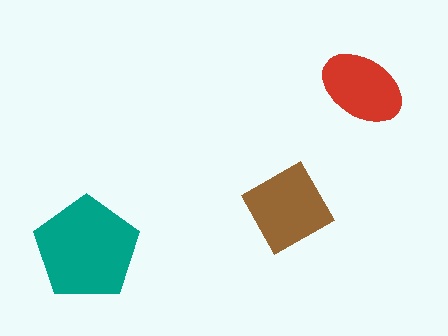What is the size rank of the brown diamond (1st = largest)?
2nd.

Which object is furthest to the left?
The teal pentagon is leftmost.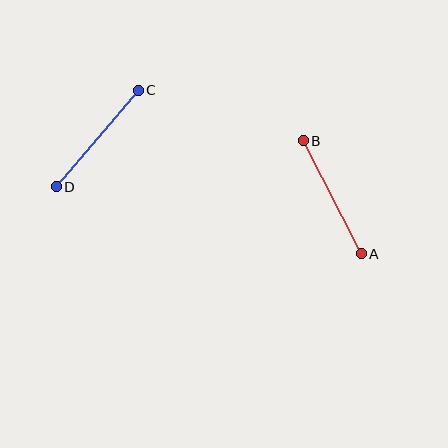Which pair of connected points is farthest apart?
Points A and B are farthest apart.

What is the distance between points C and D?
The distance is approximately 127 pixels.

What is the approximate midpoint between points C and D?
The midpoint is at approximately (97, 138) pixels.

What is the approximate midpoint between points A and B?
The midpoint is at approximately (332, 197) pixels.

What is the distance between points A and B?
The distance is approximately 127 pixels.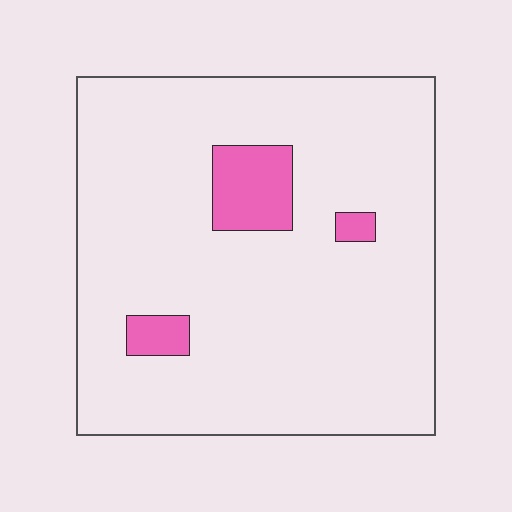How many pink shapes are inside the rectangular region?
3.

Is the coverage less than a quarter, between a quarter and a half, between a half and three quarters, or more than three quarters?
Less than a quarter.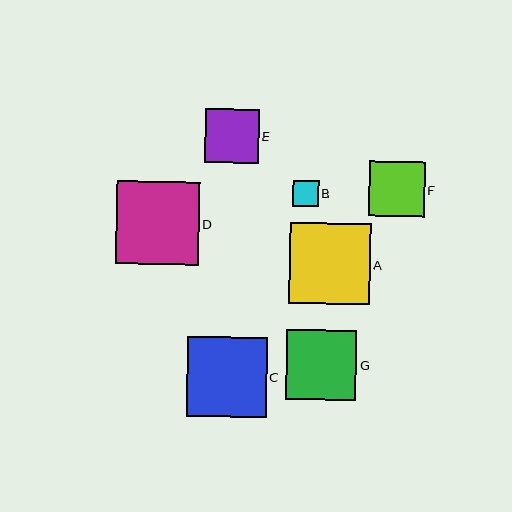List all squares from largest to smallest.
From largest to smallest: D, A, C, G, F, E, B.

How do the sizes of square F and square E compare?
Square F and square E are approximately the same size.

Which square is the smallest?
Square B is the smallest with a size of approximately 26 pixels.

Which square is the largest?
Square D is the largest with a size of approximately 83 pixels.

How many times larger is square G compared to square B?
Square G is approximately 2.7 times the size of square B.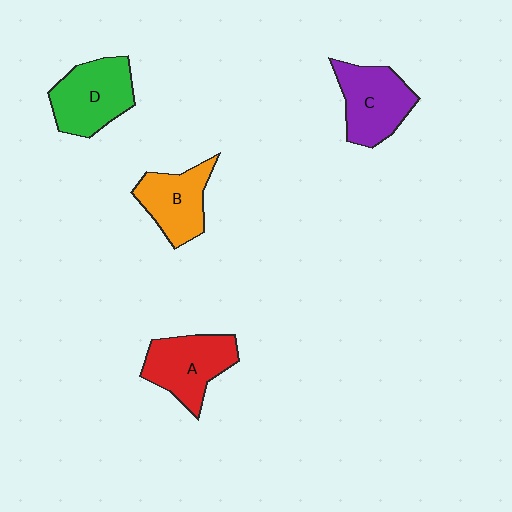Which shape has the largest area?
Shape D (green).